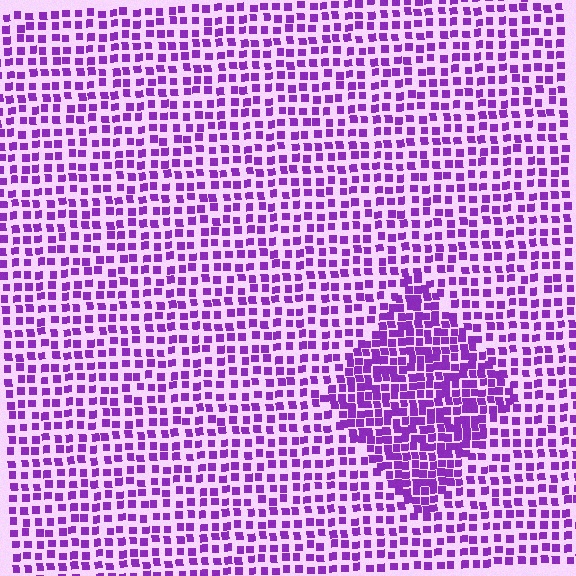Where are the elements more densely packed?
The elements are more densely packed inside the diamond boundary.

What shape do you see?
I see a diamond.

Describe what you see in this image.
The image contains small purple elements arranged at two different densities. A diamond-shaped region is visible where the elements are more densely packed than the surrounding area.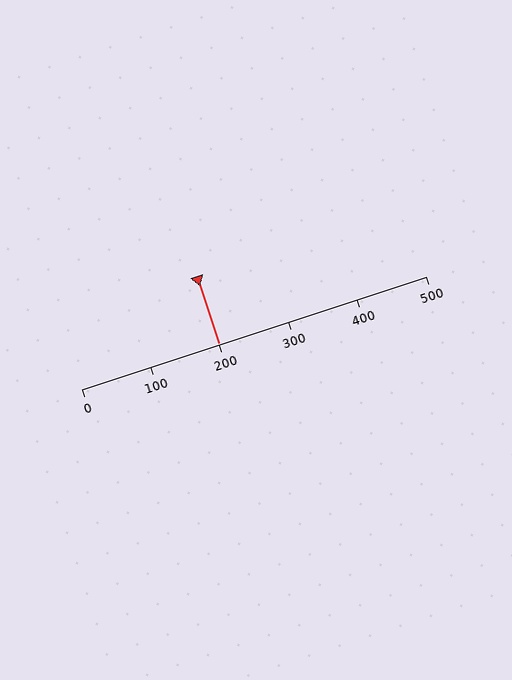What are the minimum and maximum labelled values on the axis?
The axis runs from 0 to 500.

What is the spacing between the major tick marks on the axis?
The major ticks are spaced 100 apart.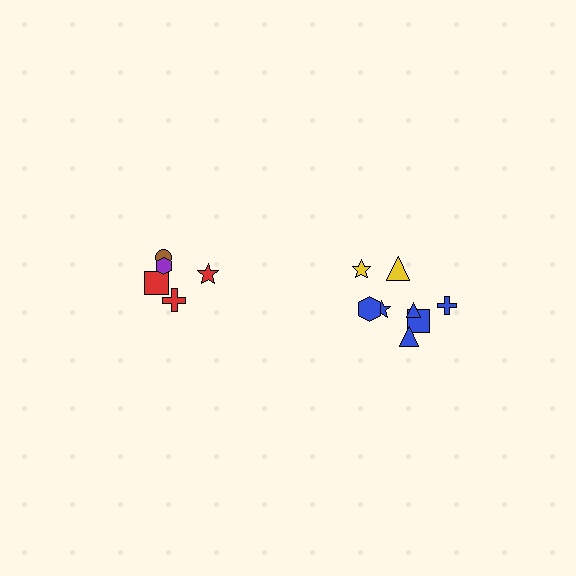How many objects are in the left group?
There are 5 objects.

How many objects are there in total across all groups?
There are 13 objects.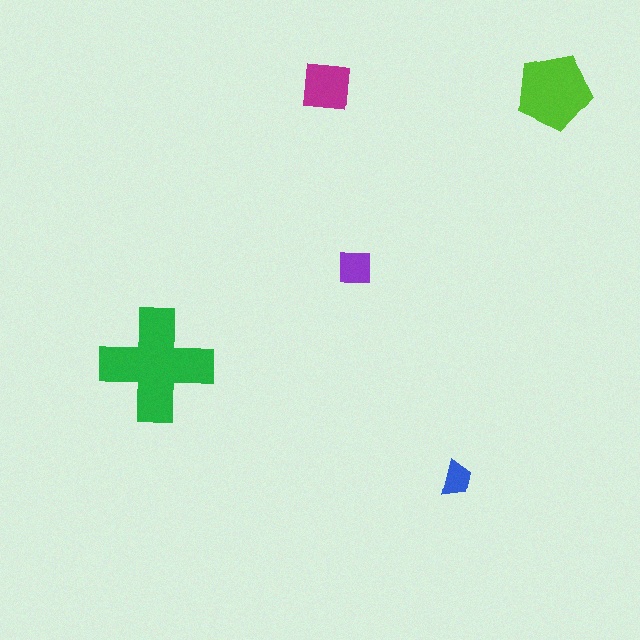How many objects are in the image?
There are 5 objects in the image.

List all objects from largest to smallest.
The green cross, the lime pentagon, the magenta square, the purple square, the blue trapezoid.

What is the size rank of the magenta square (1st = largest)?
3rd.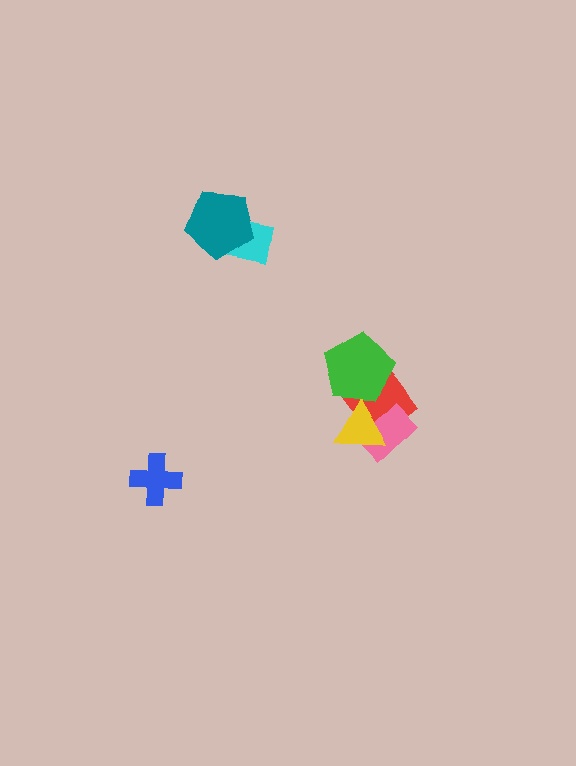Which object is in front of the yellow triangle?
The green pentagon is in front of the yellow triangle.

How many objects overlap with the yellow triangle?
3 objects overlap with the yellow triangle.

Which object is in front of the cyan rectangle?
The teal pentagon is in front of the cyan rectangle.